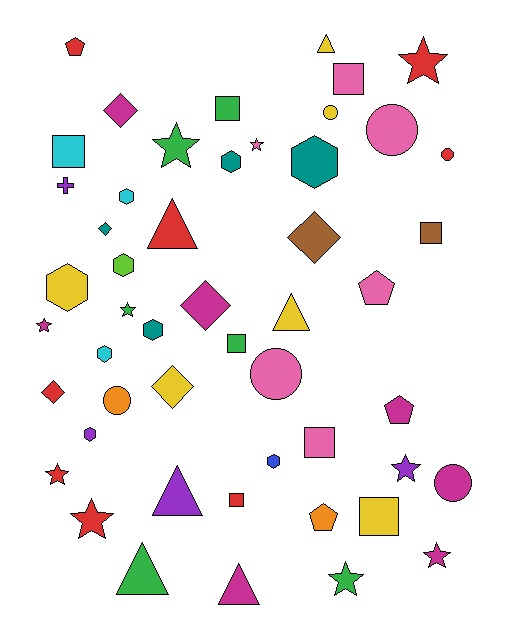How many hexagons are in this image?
There are 9 hexagons.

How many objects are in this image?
There are 50 objects.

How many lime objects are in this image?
There is 1 lime object.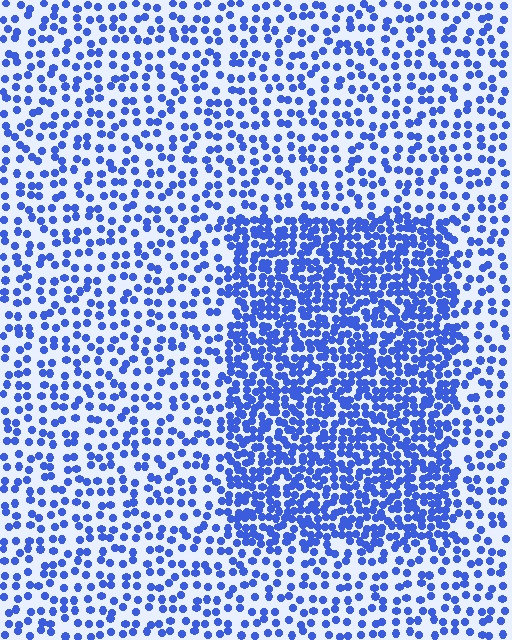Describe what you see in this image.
The image contains small blue elements arranged at two different densities. A rectangle-shaped region is visible where the elements are more densely packed than the surrounding area.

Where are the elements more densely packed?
The elements are more densely packed inside the rectangle boundary.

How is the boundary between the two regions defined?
The boundary is defined by a change in element density (approximately 2.2x ratio). All elements are the same color, size, and shape.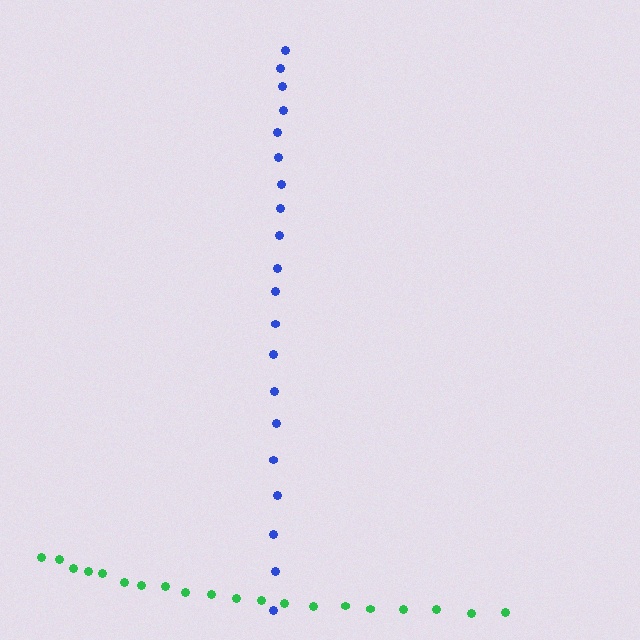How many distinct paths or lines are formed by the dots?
There are 2 distinct paths.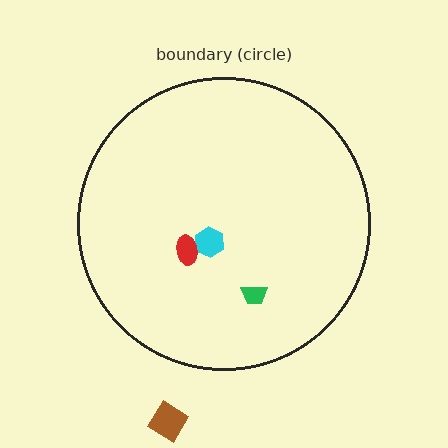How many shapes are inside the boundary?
3 inside, 1 outside.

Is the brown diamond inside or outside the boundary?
Outside.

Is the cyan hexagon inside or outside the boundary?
Inside.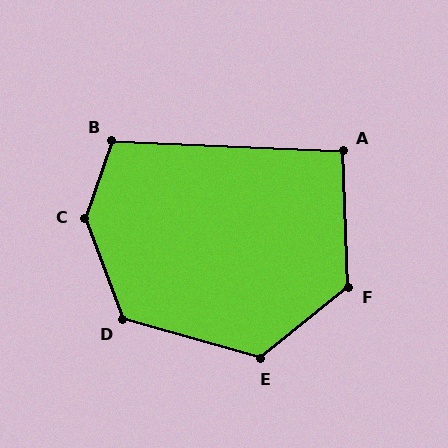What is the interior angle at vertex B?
Approximately 107 degrees (obtuse).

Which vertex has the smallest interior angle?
A, at approximately 95 degrees.